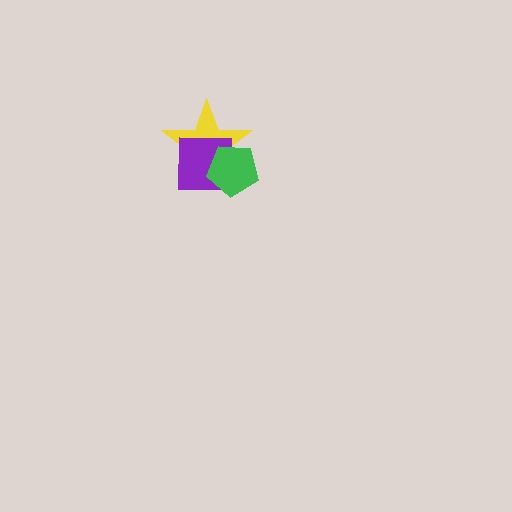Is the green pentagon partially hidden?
No, no other shape covers it.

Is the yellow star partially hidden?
Yes, it is partially covered by another shape.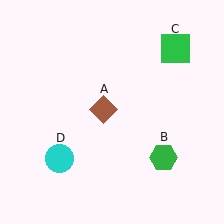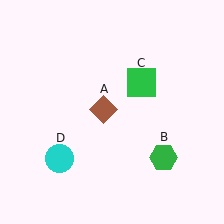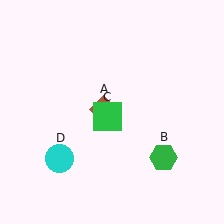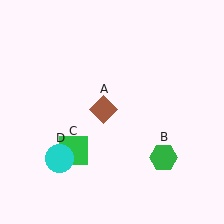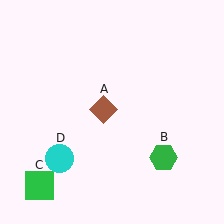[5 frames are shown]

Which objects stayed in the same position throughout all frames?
Brown diamond (object A) and green hexagon (object B) and cyan circle (object D) remained stationary.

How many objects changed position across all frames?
1 object changed position: green square (object C).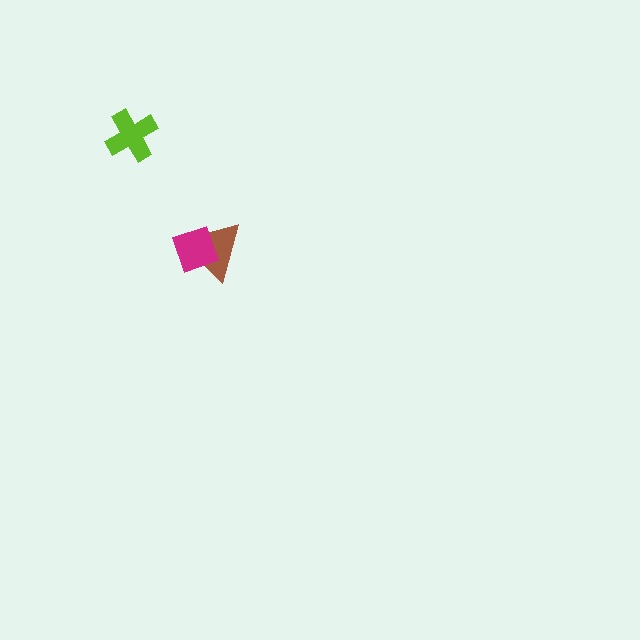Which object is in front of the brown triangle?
The magenta diamond is in front of the brown triangle.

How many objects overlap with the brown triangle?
1 object overlaps with the brown triangle.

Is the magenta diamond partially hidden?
No, no other shape covers it.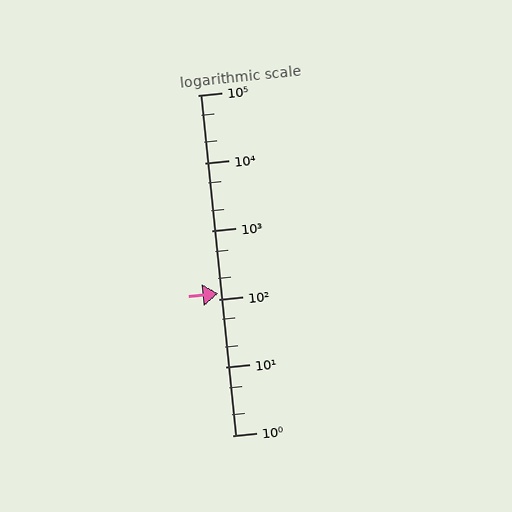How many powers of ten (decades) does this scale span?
The scale spans 5 decades, from 1 to 100000.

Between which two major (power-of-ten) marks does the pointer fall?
The pointer is between 100 and 1000.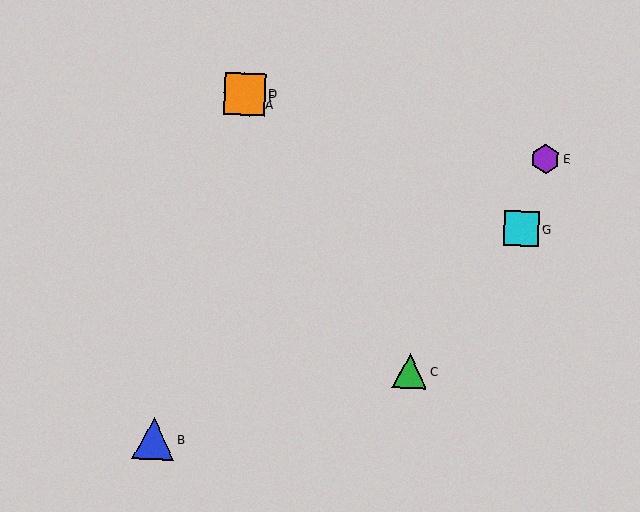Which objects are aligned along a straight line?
Objects A, C, D, F are aligned along a straight line.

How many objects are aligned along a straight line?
4 objects (A, C, D, F) are aligned along a straight line.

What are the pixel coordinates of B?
Object B is at (153, 439).